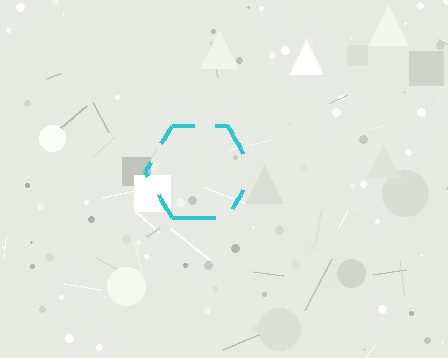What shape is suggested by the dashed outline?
The dashed outline suggests a hexagon.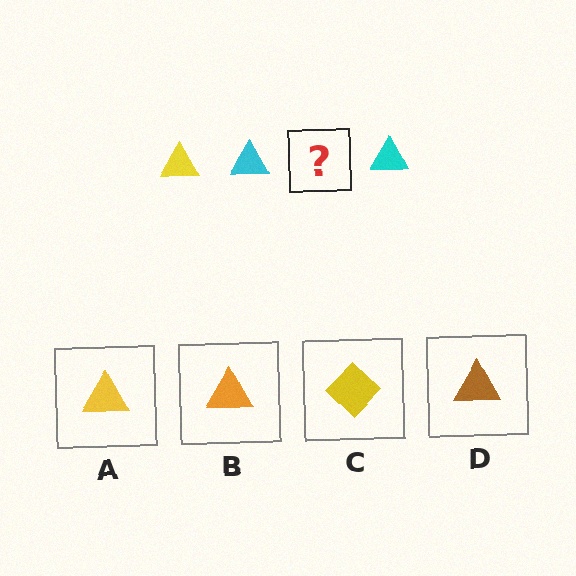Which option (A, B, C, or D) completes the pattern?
A.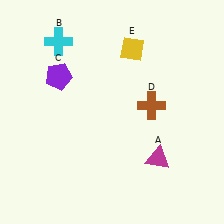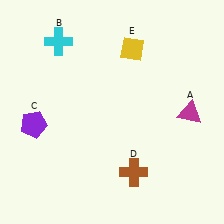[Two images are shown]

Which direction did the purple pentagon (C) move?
The purple pentagon (C) moved down.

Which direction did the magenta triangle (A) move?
The magenta triangle (A) moved up.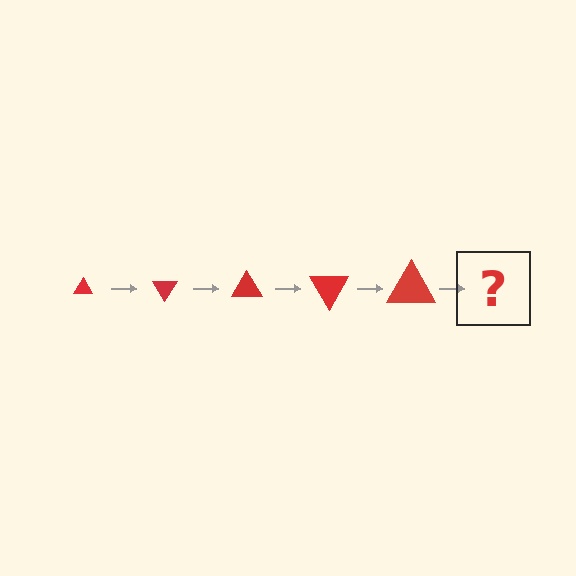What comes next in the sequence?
The next element should be a triangle, larger than the previous one and rotated 300 degrees from the start.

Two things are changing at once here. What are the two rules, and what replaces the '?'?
The two rules are that the triangle grows larger each step and it rotates 60 degrees each step. The '?' should be a triangle, larger than the previous one and rotated 300 degrees from the start.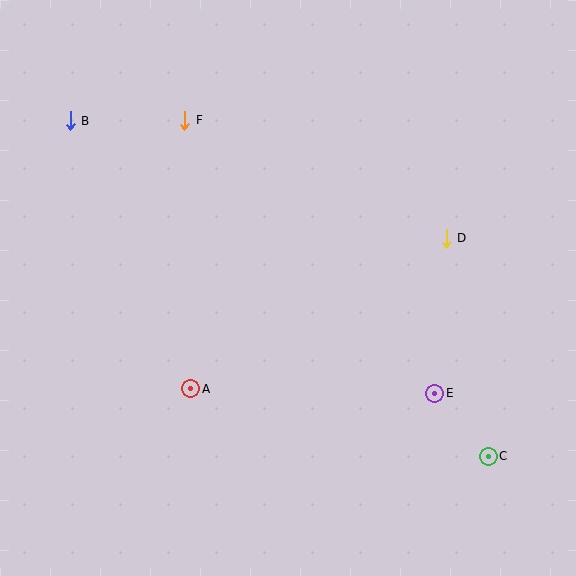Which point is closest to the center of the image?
Point A at (191, 389) is closest to the center.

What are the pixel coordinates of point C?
Point C is at (488, 456).